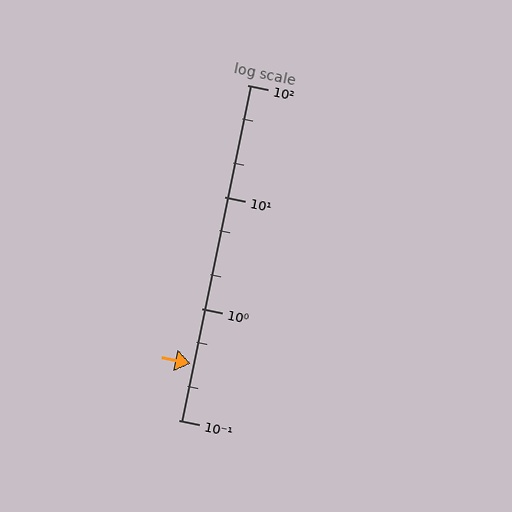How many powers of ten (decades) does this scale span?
The scale spans 3 decades, from 0.1 to 100.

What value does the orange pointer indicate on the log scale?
The pointer indicates approximately 0.32.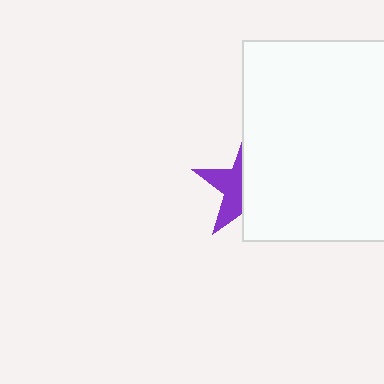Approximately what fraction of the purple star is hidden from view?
Roughly 59% of the purple star is hidden behind the white rectangle.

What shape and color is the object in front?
The object in front is a white rectangle.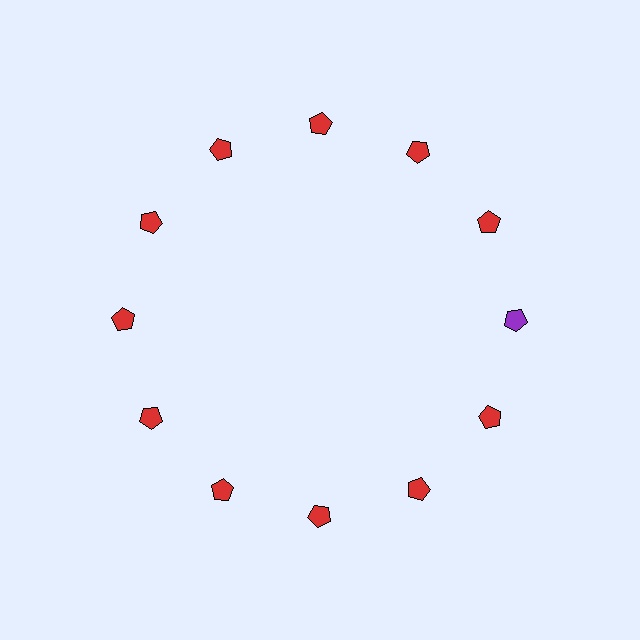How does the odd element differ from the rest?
It has a different color: purple instead of red.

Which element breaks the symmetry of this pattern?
The purple pentagon at roughly the 3 o'clock position breaks the symmetry. All other shapes are red pentagons.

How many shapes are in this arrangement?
There are 12 shapes arranged in a ring pattern.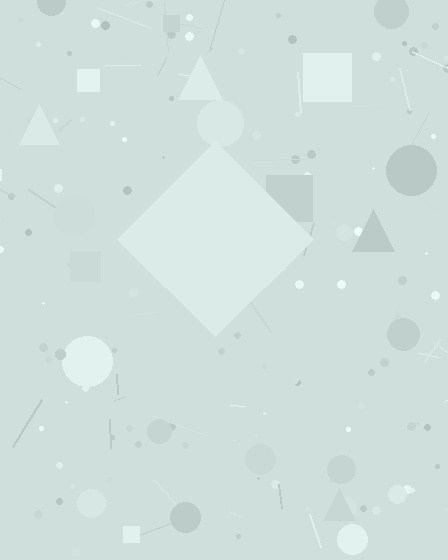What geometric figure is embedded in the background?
A diamond is embedded in the background.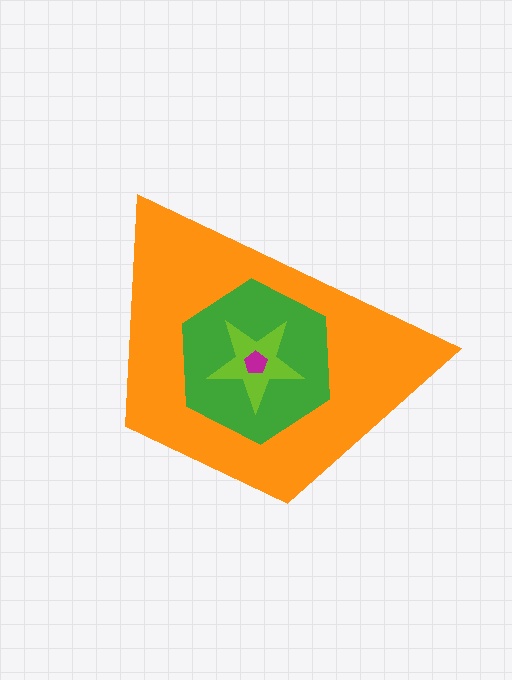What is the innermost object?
The magenta pentagon.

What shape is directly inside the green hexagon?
The lime star.